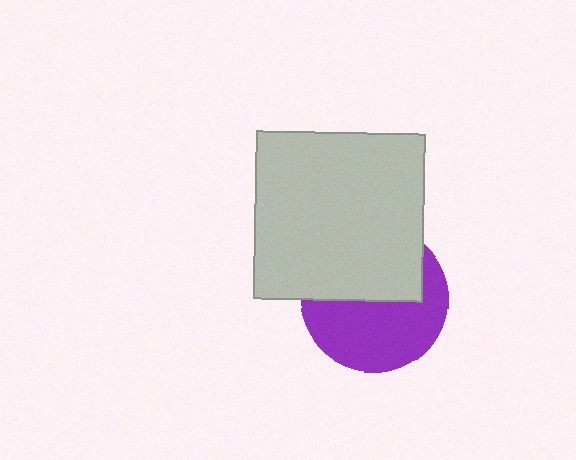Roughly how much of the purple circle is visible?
About half of it is visible (roughly 54%).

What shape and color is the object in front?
The object in front is a light gray square.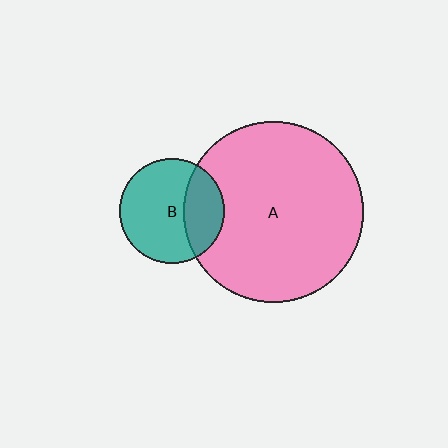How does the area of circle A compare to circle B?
Approximately 3.0 times.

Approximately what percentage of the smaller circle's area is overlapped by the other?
Approximately 30%.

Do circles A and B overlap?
Yes.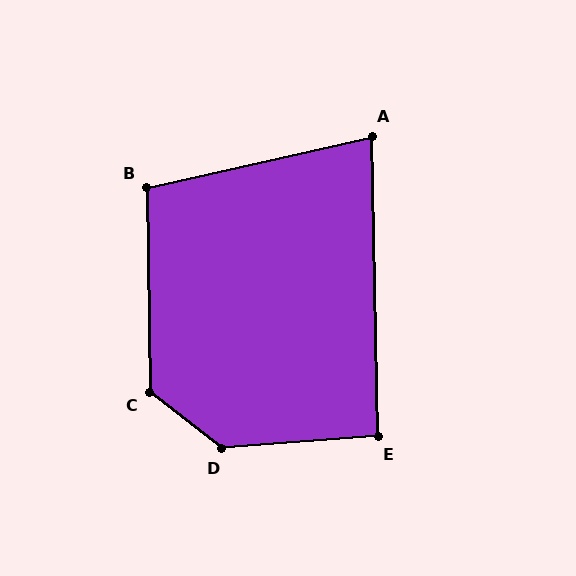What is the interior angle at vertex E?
Approximately 93 degrees (approximately right).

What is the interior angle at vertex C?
Approximately 129 degrees (obtuse).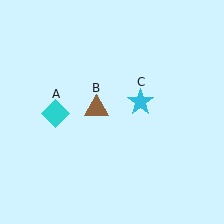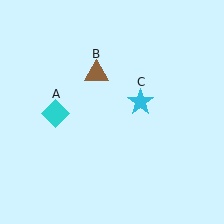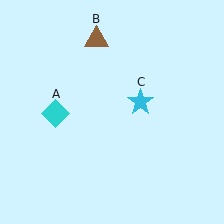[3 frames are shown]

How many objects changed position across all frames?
1 object changed position: brown triangle (object B).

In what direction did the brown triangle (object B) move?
The brown triangle (object B) moved up.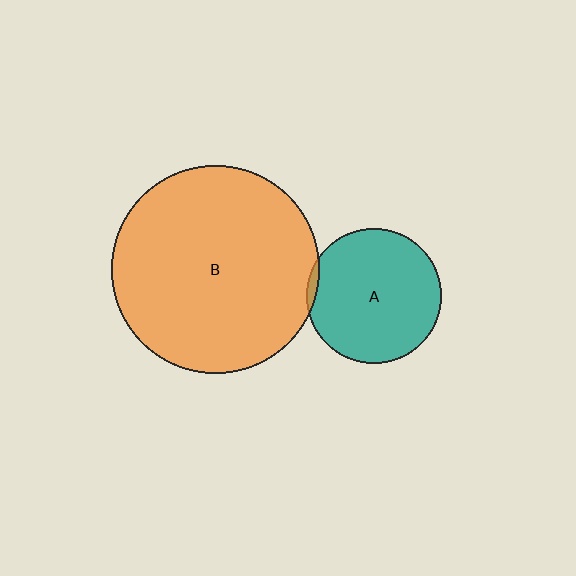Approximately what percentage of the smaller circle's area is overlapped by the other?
Approximately 5%.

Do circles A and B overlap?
Yes.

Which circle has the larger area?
Circle B (orange).